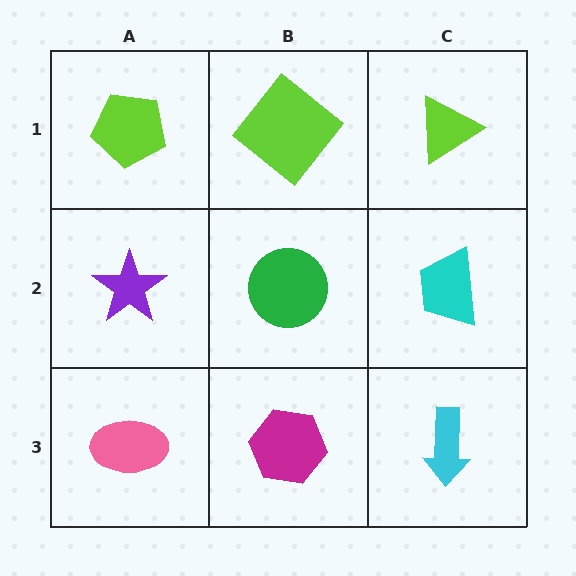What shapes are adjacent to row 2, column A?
A lime pentagon (row 1, column A), a pink ellipse (row 3, column A), a green circle (row 2, column B).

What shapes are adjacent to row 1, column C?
A cyan trapezoid (row 2, column C), a lime diamond (row 1, column B).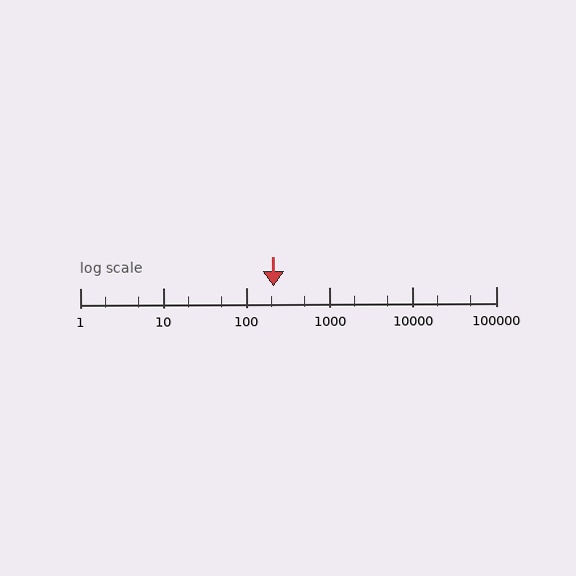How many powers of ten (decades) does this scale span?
The scale spans 5 decades, from 1 to 100000.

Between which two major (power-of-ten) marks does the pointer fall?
The pointer is between 100 and 1000.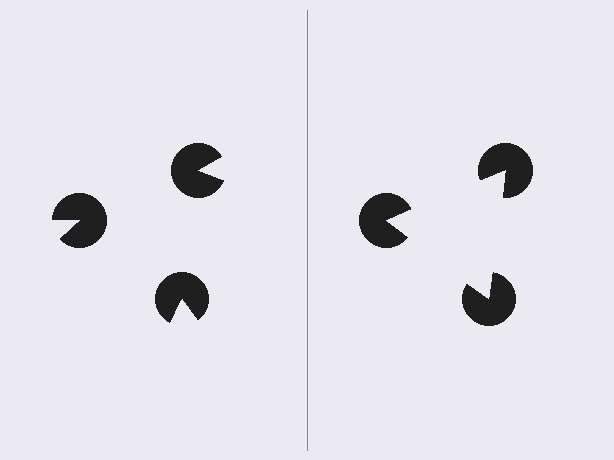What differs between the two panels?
The pac-man discs are positioned identically on both sides; only the wedge orientations differ. On the right they align to a triangle; on the left they are misaligned.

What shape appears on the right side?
An illusory triangle.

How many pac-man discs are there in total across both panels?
6 — 3 on each side.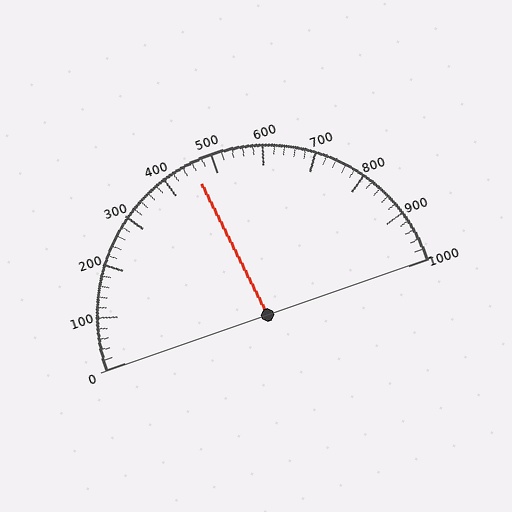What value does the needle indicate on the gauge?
The needle indicates approximately 460.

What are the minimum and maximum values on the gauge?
The gauge ranges from 0 to 1000.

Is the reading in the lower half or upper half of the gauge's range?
The reading is in the lower half of the range (0 to 1000).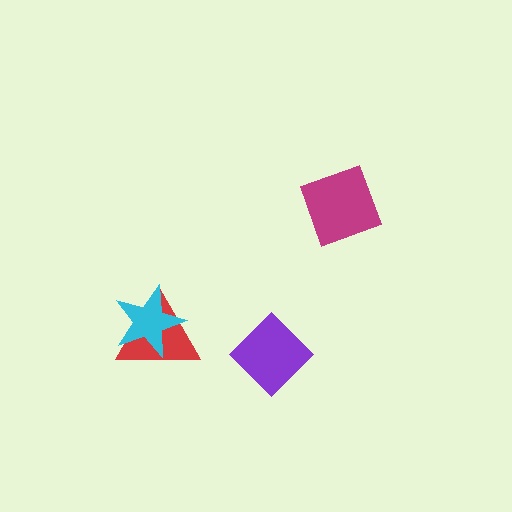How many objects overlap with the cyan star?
1 object overlaps with the cyan star.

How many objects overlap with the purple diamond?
0 objects overlap with the purple diamond.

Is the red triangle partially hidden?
Yes, it is partially covered by another shape.